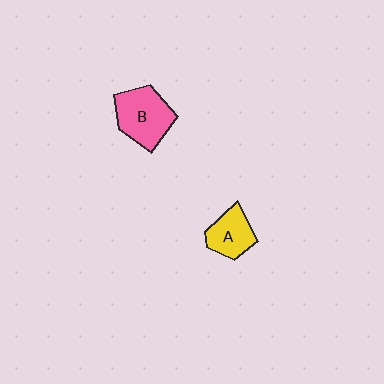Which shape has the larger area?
Shape B (pink).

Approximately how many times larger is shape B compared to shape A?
Approximately 1.5 times.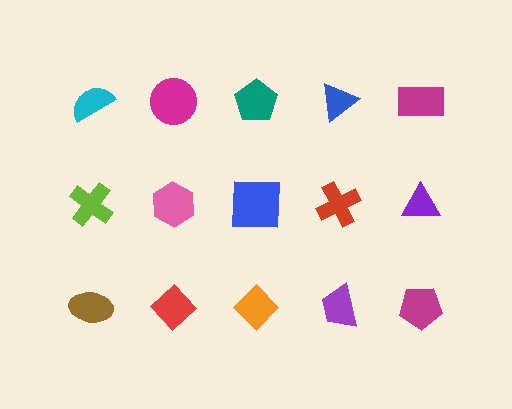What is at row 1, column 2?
A magenta circle.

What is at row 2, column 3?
A blue square.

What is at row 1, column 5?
A magenta rectangle.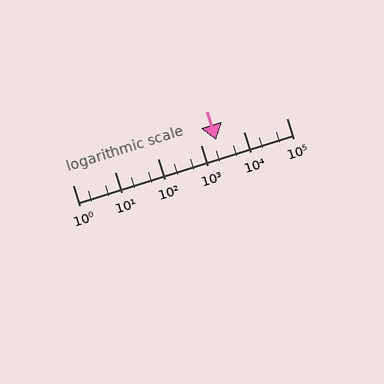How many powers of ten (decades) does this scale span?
The scale spans 5 decades, from 1 to 100000.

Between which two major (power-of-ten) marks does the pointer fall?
The pointer is between 1000 and 10000.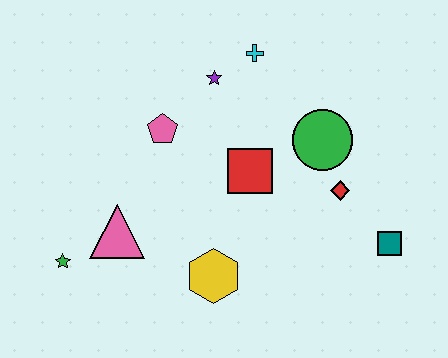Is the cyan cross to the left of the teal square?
Yes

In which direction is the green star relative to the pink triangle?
The green star is to the left of the pink triangle.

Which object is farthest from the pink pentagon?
The teal square is farthest from the pink pentagon.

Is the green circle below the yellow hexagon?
No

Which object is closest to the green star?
The pink triangle is closest to the green star.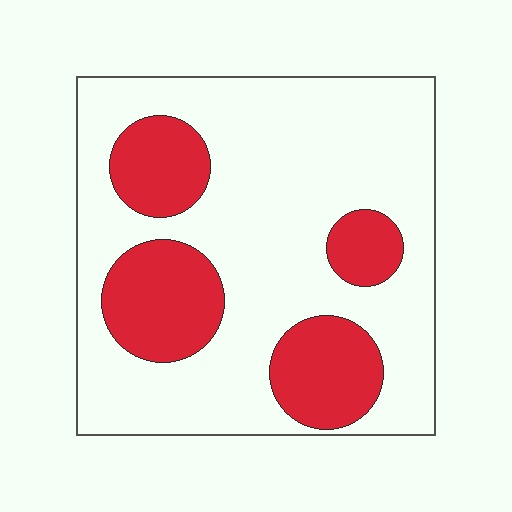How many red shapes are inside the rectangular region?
4.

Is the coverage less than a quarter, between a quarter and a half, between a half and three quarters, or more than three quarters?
Between a quarter and a half.